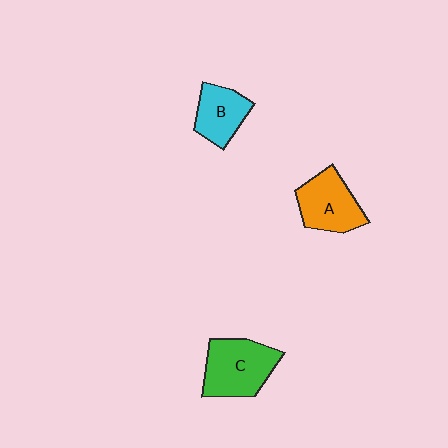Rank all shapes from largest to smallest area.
From largest to smallest: C (green), A (orange), B (cyan).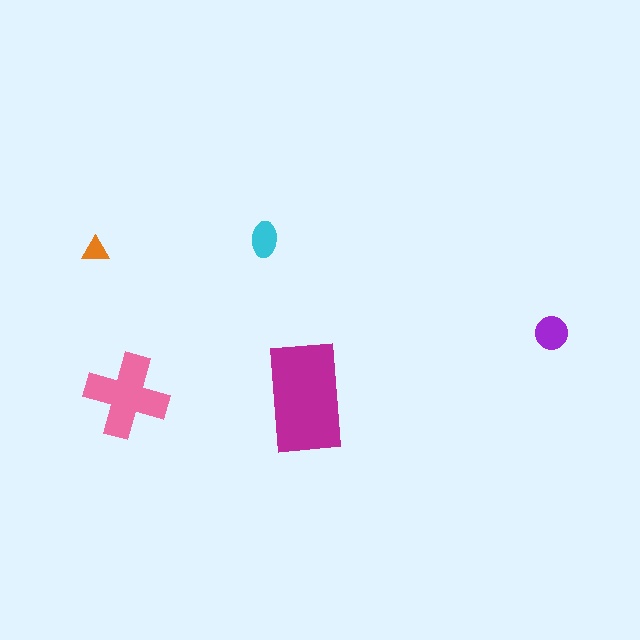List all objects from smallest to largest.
The orange triangle, the cyan ellipse, the purple circle, the pink cross, the magenta rectangle.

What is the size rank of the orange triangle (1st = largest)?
5th.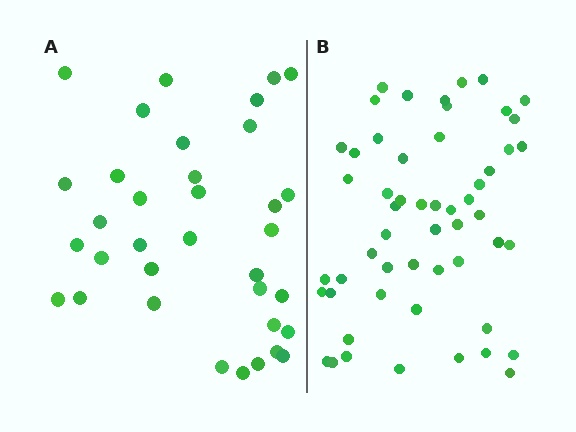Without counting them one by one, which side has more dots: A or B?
Region B (the right region) has more dots.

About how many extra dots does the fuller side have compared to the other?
Region B has approximately 20 more dots than region A.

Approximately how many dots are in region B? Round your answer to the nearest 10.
About 50 dots. (The exact count is 54, which rounds to 50.)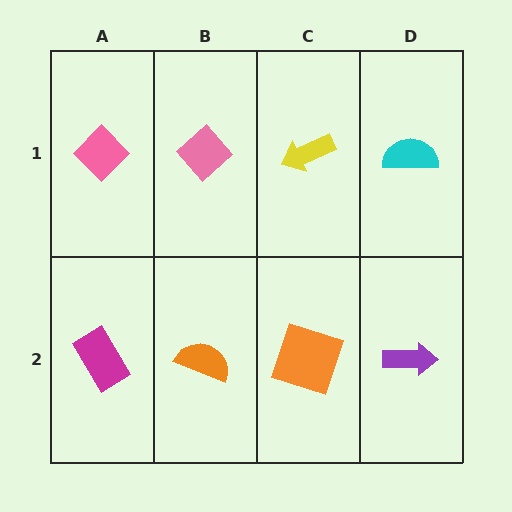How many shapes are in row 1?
4 shapes.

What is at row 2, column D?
A purple arrow.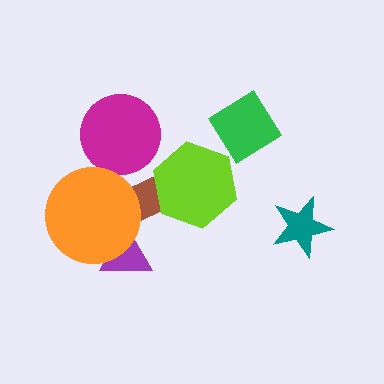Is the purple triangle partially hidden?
Yes, it is partially covered by another shape.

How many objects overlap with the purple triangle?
1 object overlaps with the purple triangle.